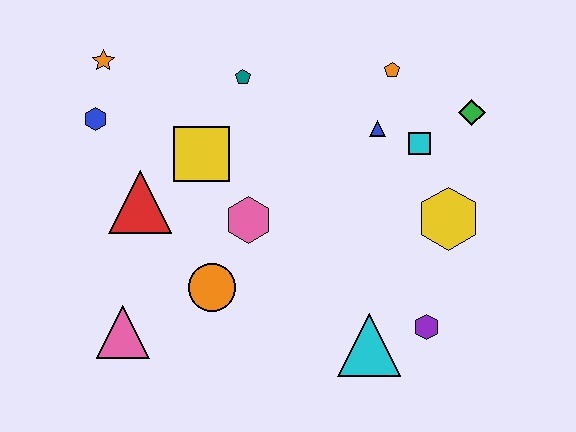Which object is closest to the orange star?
The blue hexagon is closest to the orange star.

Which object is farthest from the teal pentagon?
The purple hexagon is farthest from the teal pentagon.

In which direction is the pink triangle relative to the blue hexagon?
The pink triangle is below the blue hexagon.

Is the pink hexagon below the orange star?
Yes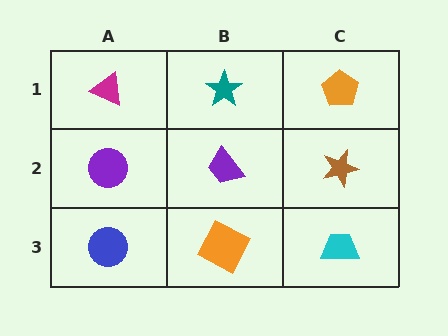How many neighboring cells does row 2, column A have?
3.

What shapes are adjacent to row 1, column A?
A purple circle (row 2, column A), a teal star (row 1, column B).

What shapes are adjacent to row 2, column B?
A teal star (row 1, column B), an orange square (row 3, column B), a purple circle (row 2, column A), a brown star (row 2, column C).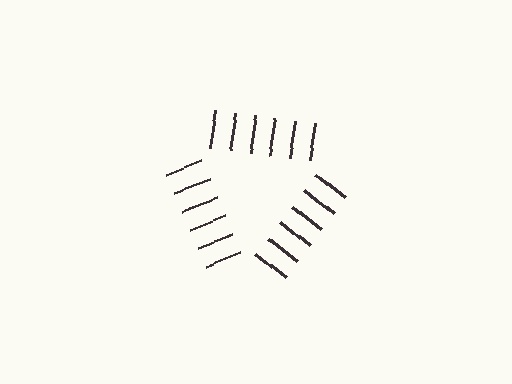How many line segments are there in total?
18 — 6 along each of the 3 edges.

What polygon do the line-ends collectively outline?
An illusory triangle — the line segments terminate on its edges but no continuous stroke is drawn.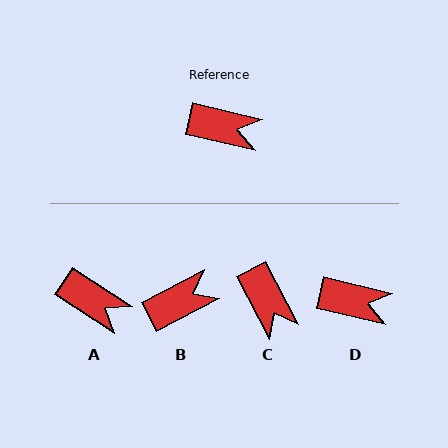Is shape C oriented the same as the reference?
No, it is off by about 49 degrees.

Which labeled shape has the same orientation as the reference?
D.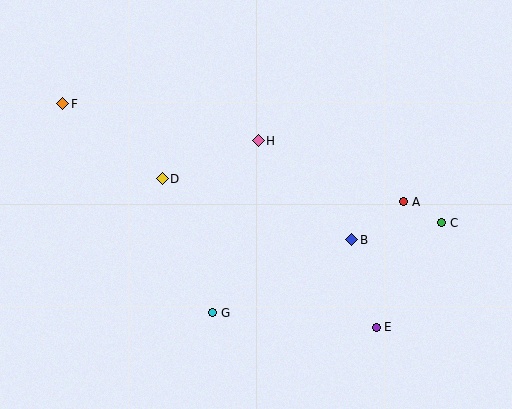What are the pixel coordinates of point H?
Point H is at (258, 141).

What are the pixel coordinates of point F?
Point F is at (63, 104).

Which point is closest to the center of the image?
Point H at (258, 141) is closest to the center.